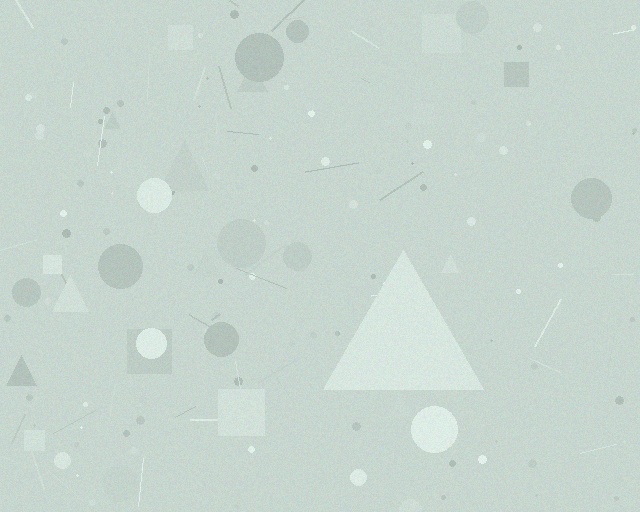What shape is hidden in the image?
A triangle is hidden in the image.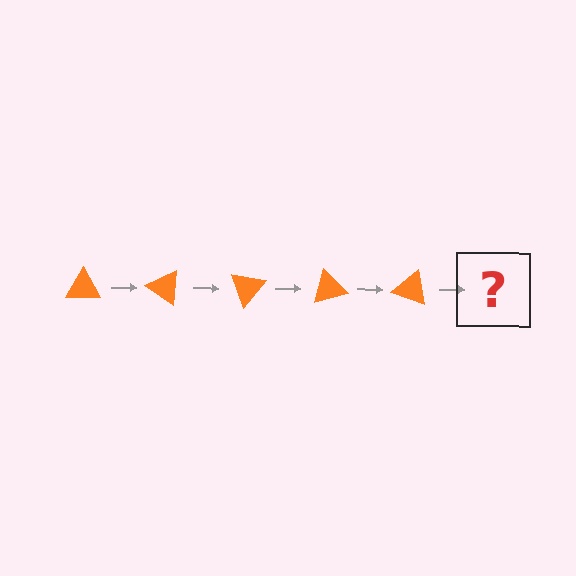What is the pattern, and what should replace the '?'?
The pattern is that the triangle rotates 35 degrees each step. The '?' should be an orange triangle rotated 175 degrees.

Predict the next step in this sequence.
The next step is an orange triangle rotated 175 degrees.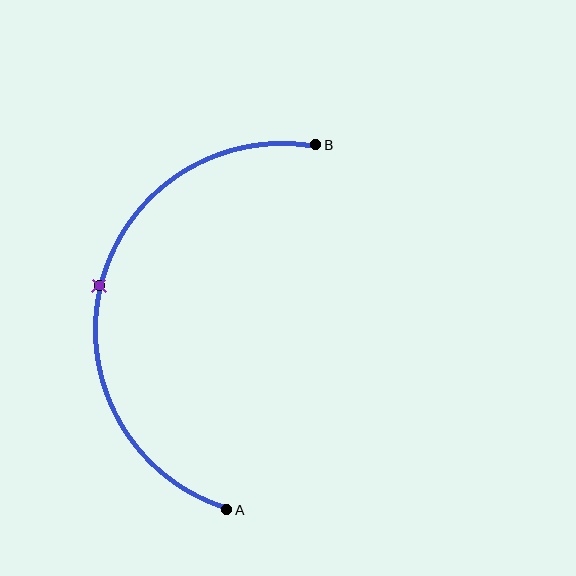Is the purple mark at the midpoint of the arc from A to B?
Yes. The purple mark lies on the arc at equal arc-length from both A and B — it is the arc midpoint.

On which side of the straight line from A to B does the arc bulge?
The arc bulges to the left of the straight line connecting A and B.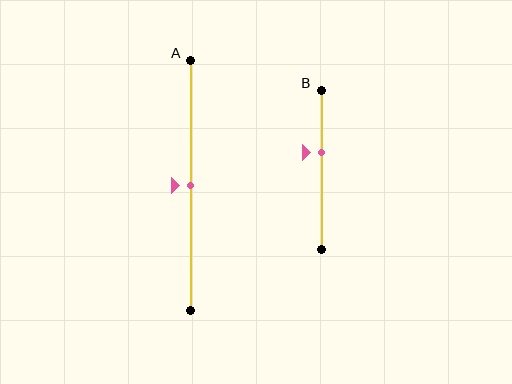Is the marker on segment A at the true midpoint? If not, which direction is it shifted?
Yes, the marker on segment A is at the true midpoint.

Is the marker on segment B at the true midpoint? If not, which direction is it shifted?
No, the marker on segment B is shifted upward by about 11% of the segment length.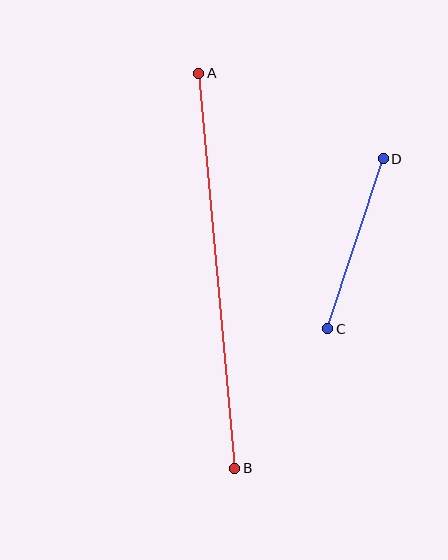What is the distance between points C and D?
The distance is approximately 179 pixels.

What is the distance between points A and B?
The distance is approximately 397 pixels.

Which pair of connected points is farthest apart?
Points A and B are farthest apart.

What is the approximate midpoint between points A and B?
The midpoint is at approximately (217, 271) pixels.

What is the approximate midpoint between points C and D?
The midpoint is at approximately (355, 244) pixels.